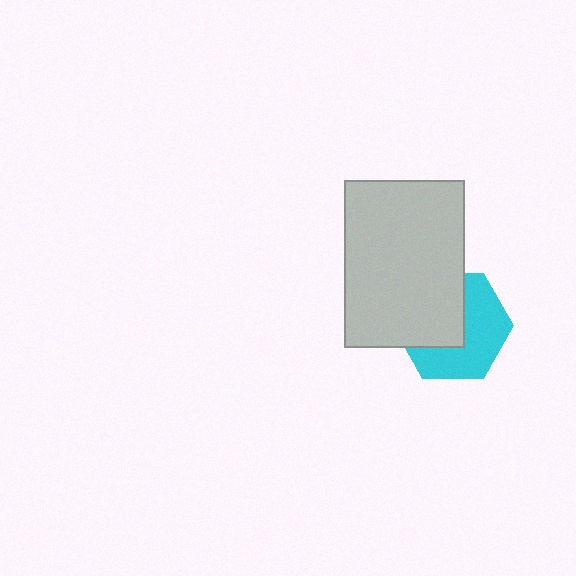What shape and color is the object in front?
The object in front is a light gray rectangle.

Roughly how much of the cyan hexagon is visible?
About half of it is visible (roughly 53%).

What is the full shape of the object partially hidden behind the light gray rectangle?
The partially hidden object is a cyan hexagon.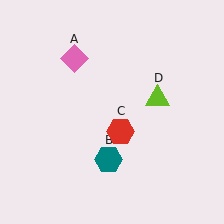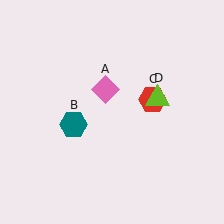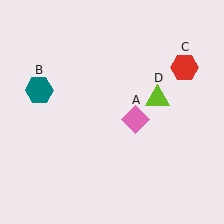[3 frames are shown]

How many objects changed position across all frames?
3 objects changed position: pink diamond (object A), teal hexagon (object B), red hexagon (object C).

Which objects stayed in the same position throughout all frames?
Lime triangle (object D) remained stationary.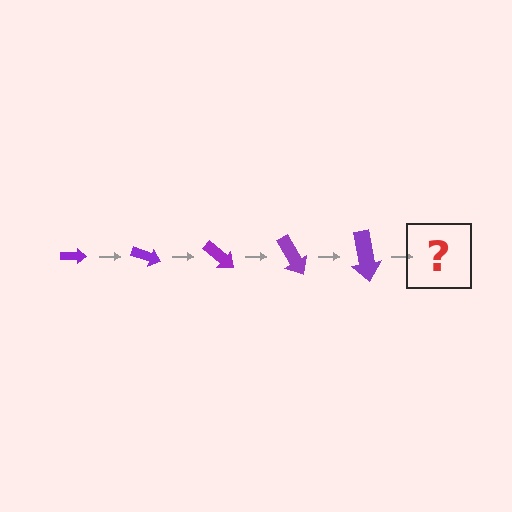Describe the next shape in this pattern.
It should be an arrow, larger than the previous one and rotated 100 degrees from the start.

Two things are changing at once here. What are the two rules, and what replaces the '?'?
The two rules are that the arrow grows larger each step and it rotates 20 degrees each step. The '?' should be an arrow, larger than the previous one and rotated 100 degrees from the start.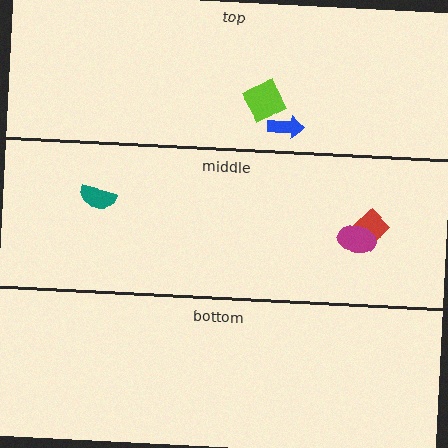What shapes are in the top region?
The blue arrow, the lime square.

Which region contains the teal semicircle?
The middle region.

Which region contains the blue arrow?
The top region.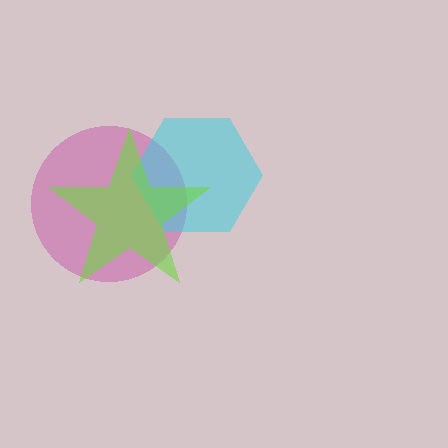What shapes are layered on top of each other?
The layered shapes are: a magenta circle, a cyan hexagon, a lime star.